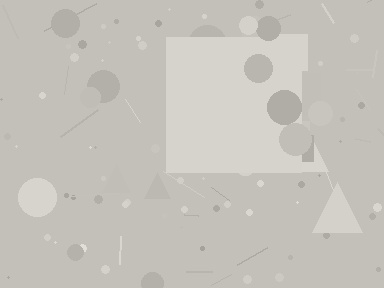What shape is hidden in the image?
A square is hidden in the image.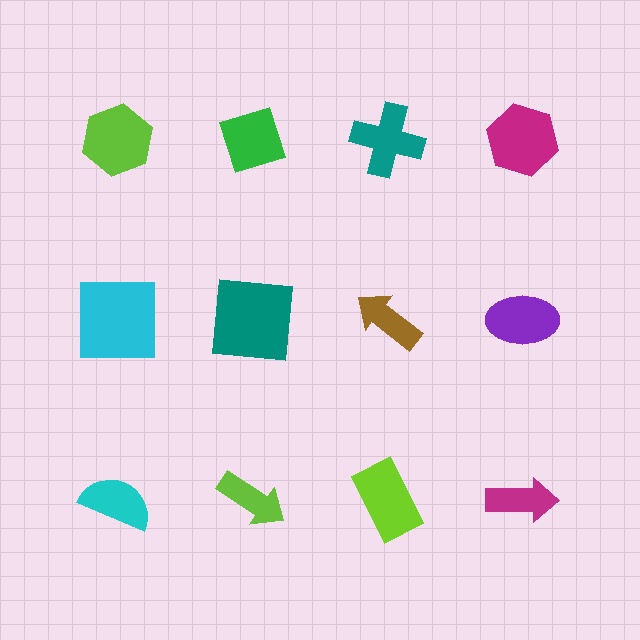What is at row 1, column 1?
A lime hexagon.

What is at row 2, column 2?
A teal square.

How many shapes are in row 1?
4 shapes.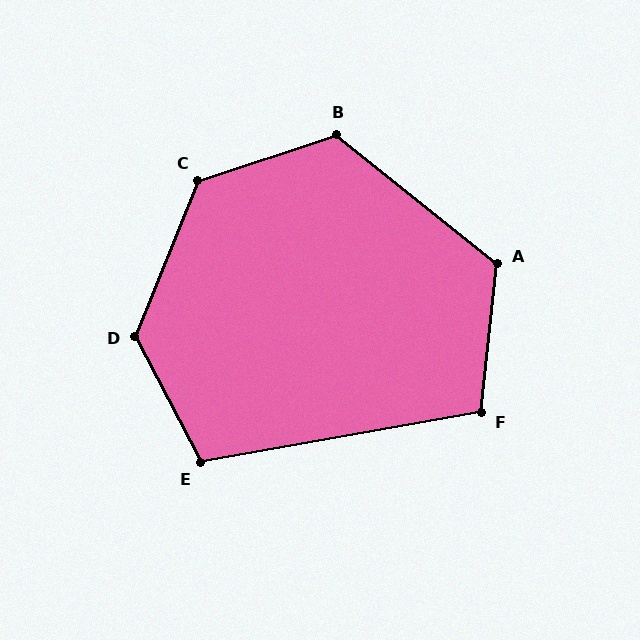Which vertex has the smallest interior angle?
F, at approximately 106 degrees.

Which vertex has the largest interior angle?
D, at approximately 131 degrees.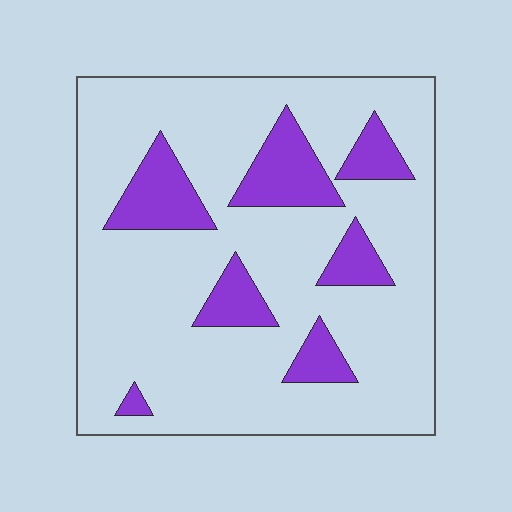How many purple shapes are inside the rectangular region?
7.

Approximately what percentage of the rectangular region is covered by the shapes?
Approximately 20%.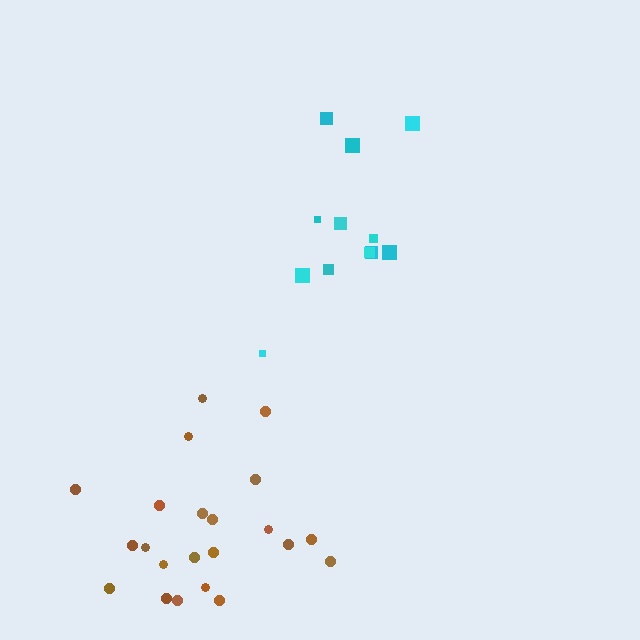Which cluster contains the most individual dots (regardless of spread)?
Brown (22).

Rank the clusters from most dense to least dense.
brown, cyan.